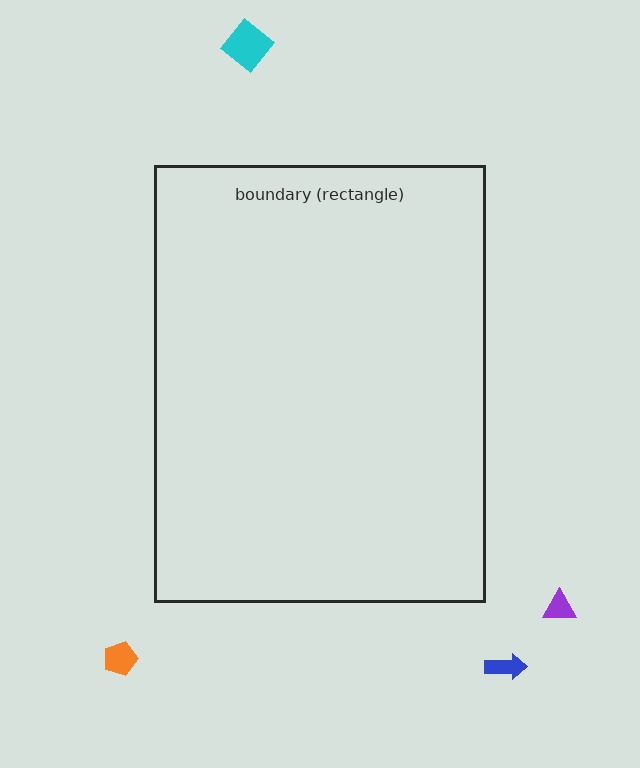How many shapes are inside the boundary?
0 inside, 4 outside.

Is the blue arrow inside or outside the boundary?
Outside.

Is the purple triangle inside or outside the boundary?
Outside.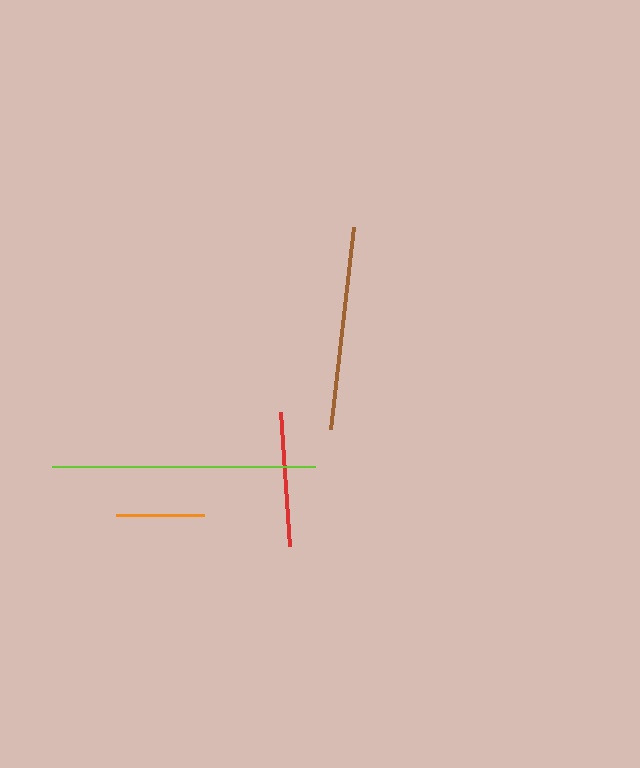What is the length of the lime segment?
The lime segment is approximately 262 pixels long.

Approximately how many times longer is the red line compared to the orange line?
The red line is approximately 1.5 times the length of the orange line.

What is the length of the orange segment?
The orange segment is approximately 88 pixels long.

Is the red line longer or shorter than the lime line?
The lime line is longer than the red line.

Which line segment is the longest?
The lime line is the longest at approximately 262 pixels.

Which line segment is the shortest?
The orange line is the shortest at approximately 88 pixels.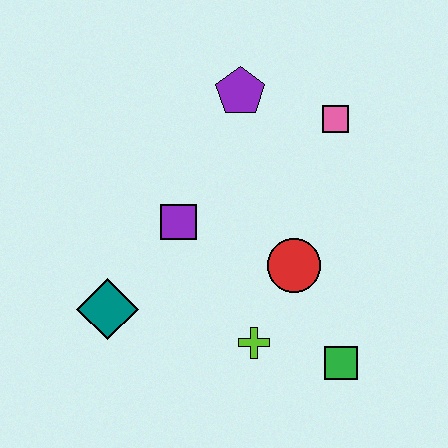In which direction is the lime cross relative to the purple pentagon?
The lime cross is below the purple pentagon.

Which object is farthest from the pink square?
The teal diamond is farthest from the pink square.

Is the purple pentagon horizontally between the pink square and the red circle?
No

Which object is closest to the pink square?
The purple pentagon is closest to the pink square.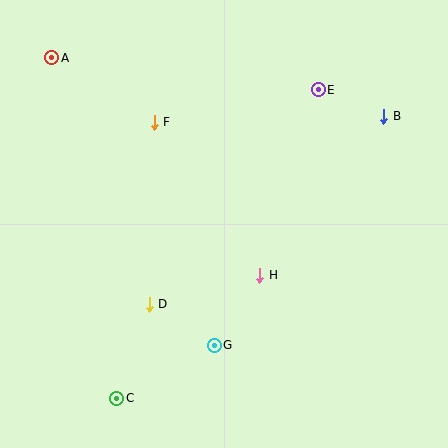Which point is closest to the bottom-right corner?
Point G is closest to the bottom-right corner.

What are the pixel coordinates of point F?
Point F is at (154, 122).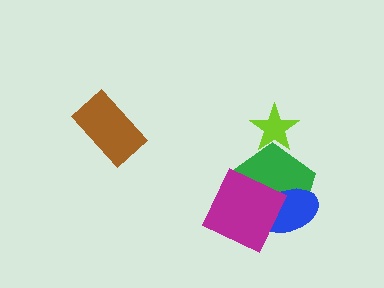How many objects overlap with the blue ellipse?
2 objects overlap with the blue ellipse.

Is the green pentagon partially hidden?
Yes, it is partially covered by another shape.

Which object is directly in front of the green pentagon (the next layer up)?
The blue ellipse is directly in front of the green pentagon.